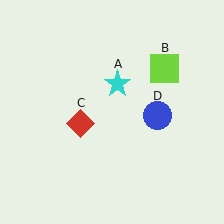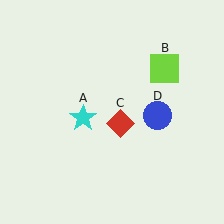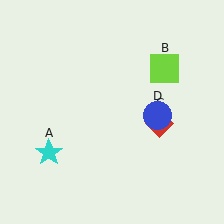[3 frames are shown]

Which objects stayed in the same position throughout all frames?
Lime square (object B) and blue circle (object D) remained stationary.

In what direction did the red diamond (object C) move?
The red diamond (object C) moved right.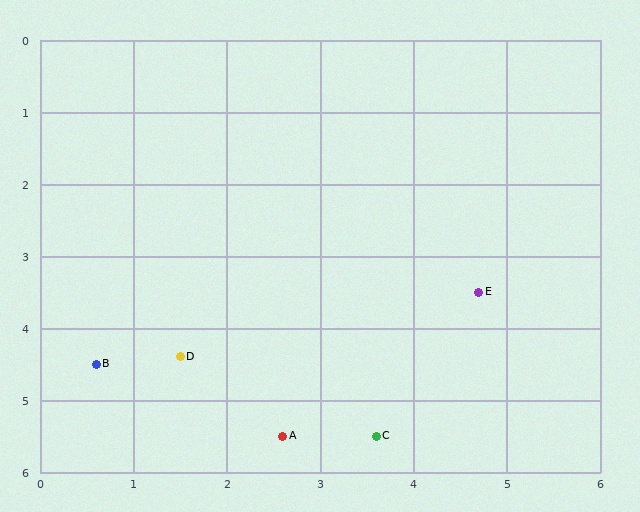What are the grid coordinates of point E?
Point E is at approximately (4.7, 3.5).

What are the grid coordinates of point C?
Point C is at approximately (3.6, 5.5).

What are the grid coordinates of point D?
Point D is at approximately (1.5, 4.4).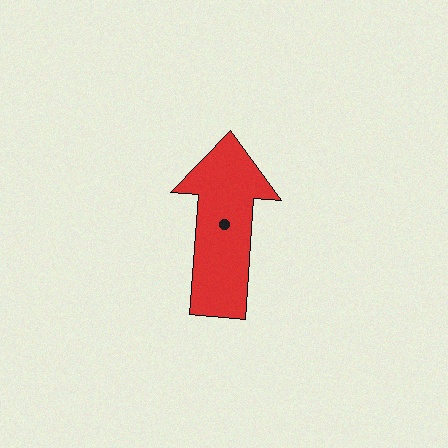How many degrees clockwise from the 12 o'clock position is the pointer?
Approximately 4 degrees.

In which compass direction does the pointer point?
North.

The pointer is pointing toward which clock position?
Roughly 12 o'clock.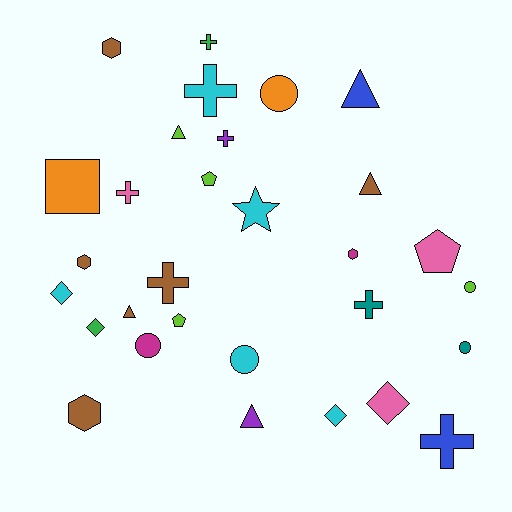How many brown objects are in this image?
There are 6 brown objects.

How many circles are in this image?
There are 5 circles.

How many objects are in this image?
There are 30 objects.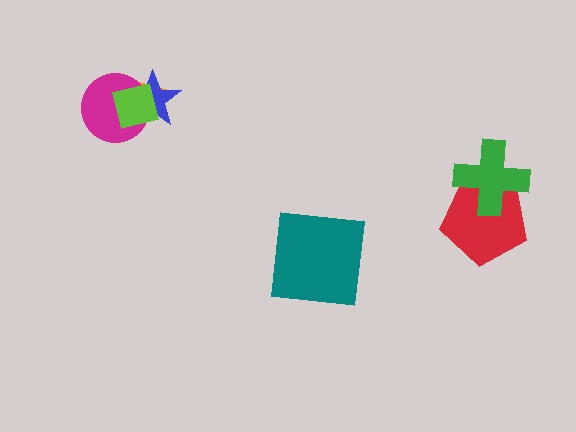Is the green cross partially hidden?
No, no other shape covers it.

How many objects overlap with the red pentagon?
1 object overlaps with the red pentagon.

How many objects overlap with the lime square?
3 objects overlap with the lime square.